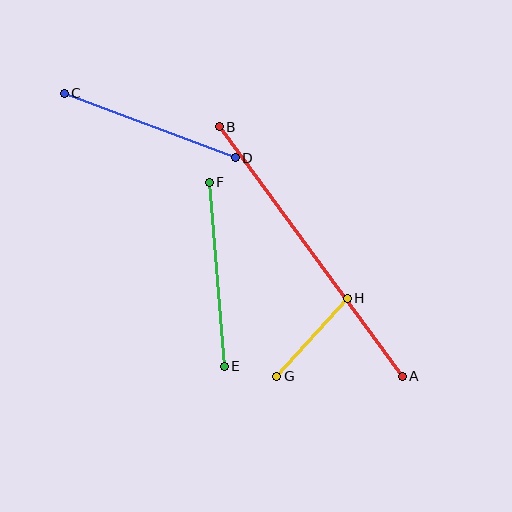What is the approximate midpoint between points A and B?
The midpoint is at approximately (311, 252) pixels.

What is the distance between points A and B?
The distance is approximately 309 pixels.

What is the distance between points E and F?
The distance is approximately 185 pixels.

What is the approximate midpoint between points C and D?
The midpoint is at approximately (150, 125) pixels.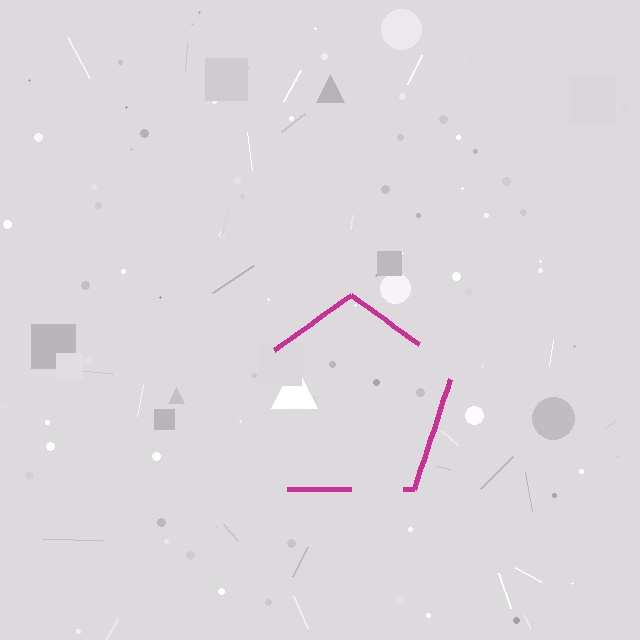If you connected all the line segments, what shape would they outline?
They would outline a pentagon.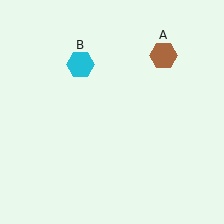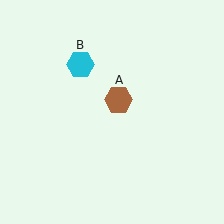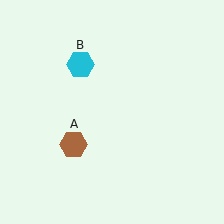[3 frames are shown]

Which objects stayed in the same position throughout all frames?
Cyan hexagon (object B) remained stationary.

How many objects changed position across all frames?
1 object changed position: brown hexagon (object A).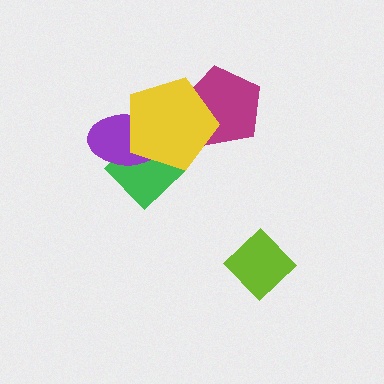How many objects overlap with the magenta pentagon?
1 object overlaps with the magenta pentagon.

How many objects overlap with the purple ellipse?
2 objects overlap with the purple ellipse.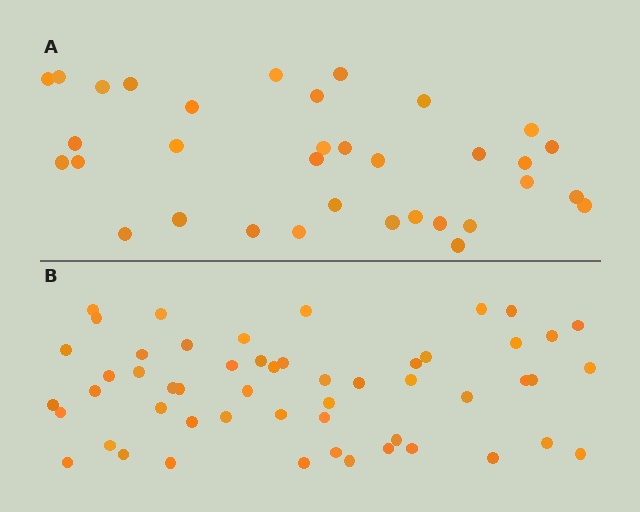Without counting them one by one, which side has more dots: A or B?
Region B (the bottom region) has more dots.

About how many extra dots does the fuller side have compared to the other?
Region B has approximately 20 more dots than region A.